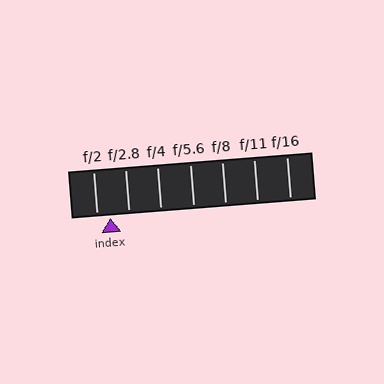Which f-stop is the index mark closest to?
The index mark is closest to f/2.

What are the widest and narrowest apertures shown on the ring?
The widest aperture shown is f/2 and the narrowest is f/16.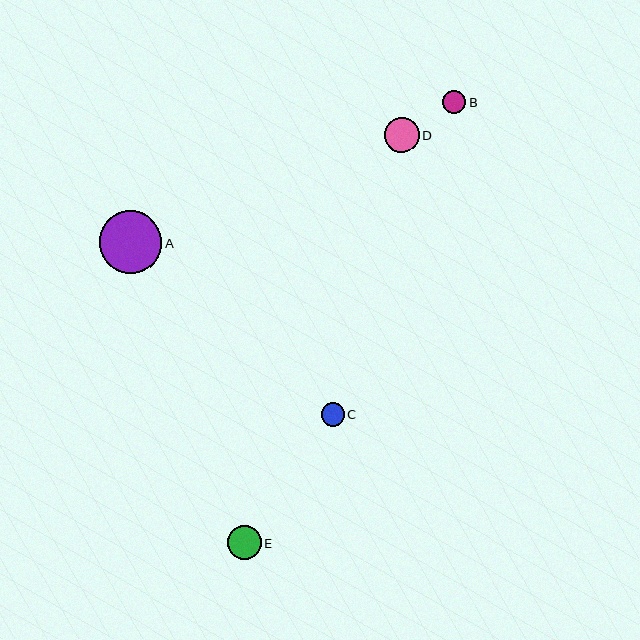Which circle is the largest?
Circle A is the largest with a size of approximately 63 pixels.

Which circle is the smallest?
Circle B is the smallest with a size of approximately 23 pixels.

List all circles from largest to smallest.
From largest to smallest: A, D, E, C, B.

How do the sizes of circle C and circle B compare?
Circle C and circle B are approximately the same size.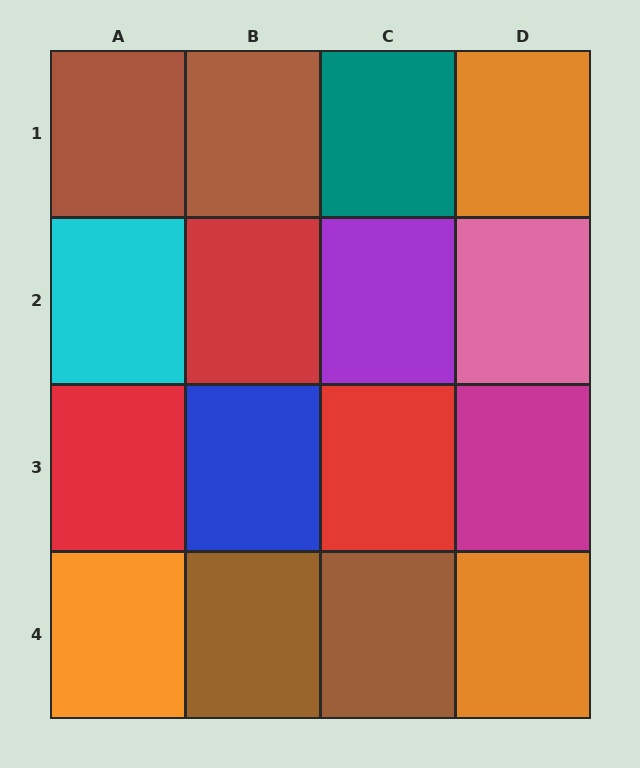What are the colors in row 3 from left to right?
Red, blue, red, magenta.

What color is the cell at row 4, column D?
Orange.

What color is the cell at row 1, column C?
Teal.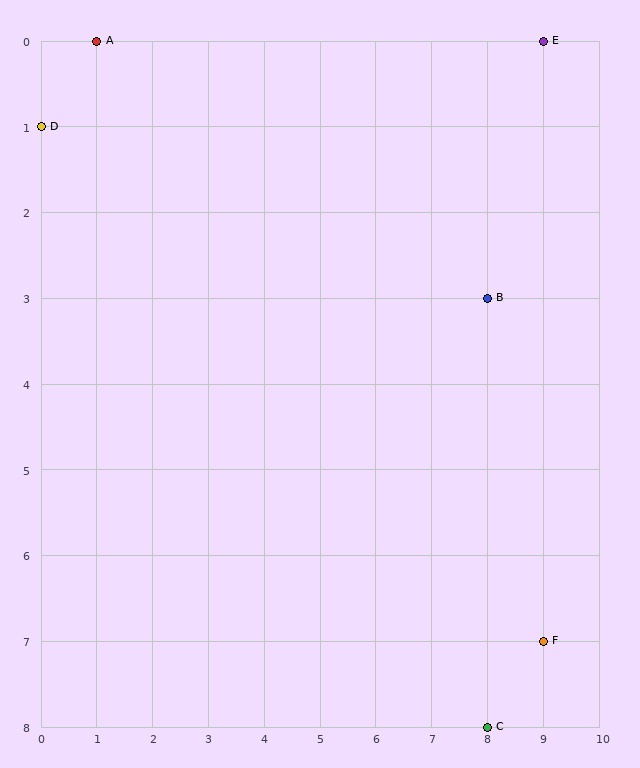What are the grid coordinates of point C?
Point C is at grid coordinates (8, 8).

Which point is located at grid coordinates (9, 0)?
Point E is at (9, 0).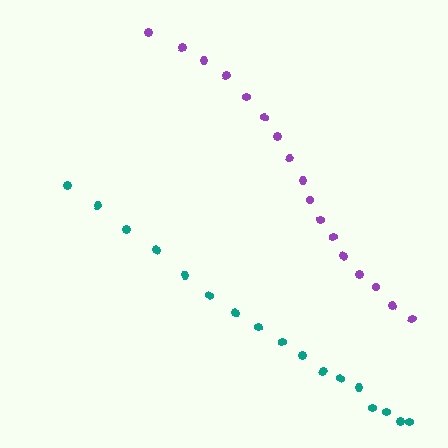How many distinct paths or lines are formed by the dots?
There are 2 distinct paths.